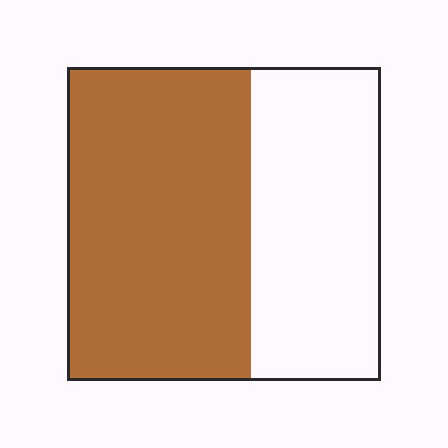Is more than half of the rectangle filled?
Yes.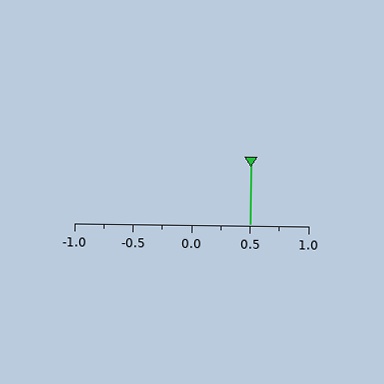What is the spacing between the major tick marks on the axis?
The major ticks are spaced 0.5 apart.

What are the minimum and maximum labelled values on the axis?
The axis runs from -1.0 to 1.0.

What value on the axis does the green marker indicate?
The marker indicates approximately 0.5.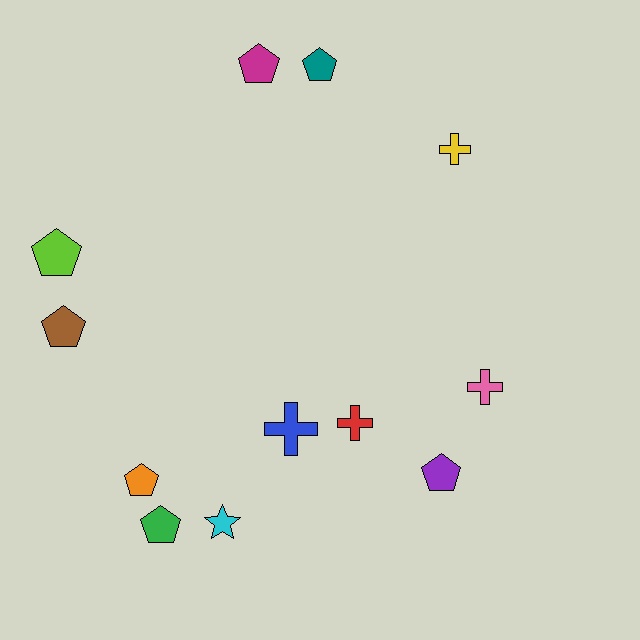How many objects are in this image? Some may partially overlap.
There are 12 objects.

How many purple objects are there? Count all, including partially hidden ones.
There is 1 purple object.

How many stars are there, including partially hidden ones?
There is 1 star.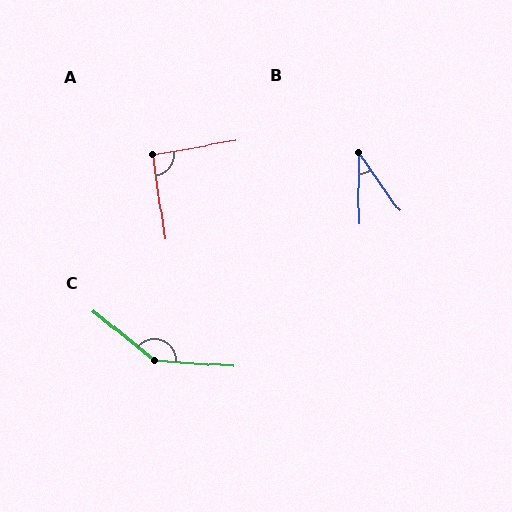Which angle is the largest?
C, at approximately 145 degrees.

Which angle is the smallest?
B, at approximately 35 degrees.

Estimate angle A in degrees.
Approximately 91 degrees.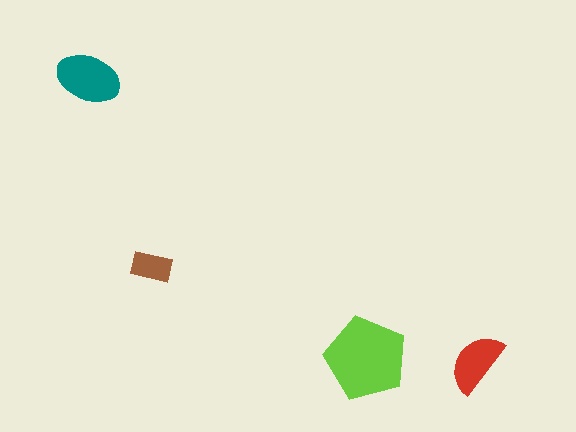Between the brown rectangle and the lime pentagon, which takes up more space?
The lime pentagon.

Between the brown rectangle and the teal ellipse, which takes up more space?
The teal ellipse.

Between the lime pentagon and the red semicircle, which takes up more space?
The lime pentagon.